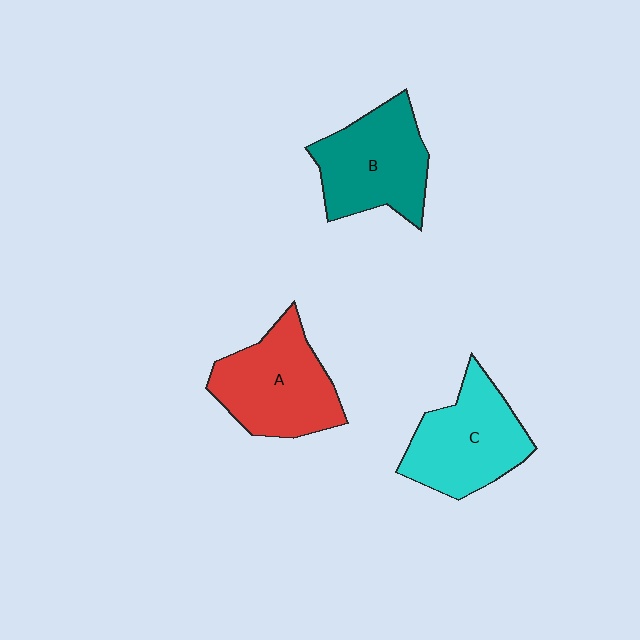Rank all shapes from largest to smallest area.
From largest to smallest: A (red), B (teal), C (cyan).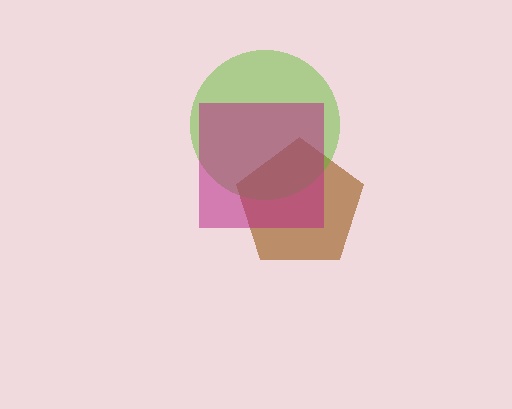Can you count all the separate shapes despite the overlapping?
Yes, there are 3 separate shapes.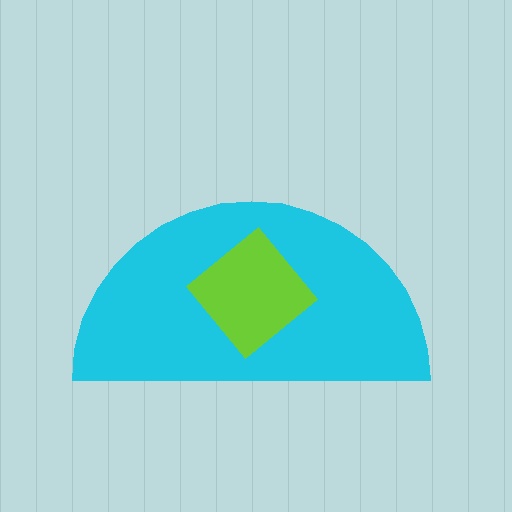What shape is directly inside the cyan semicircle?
The lime diamond.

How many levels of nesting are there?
2.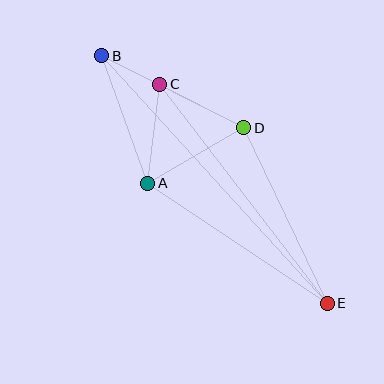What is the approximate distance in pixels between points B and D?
The distance between B and D is approximately 159 pixels.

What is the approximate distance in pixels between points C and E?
The distance between C and E is approximately 276 pixels.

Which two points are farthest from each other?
Points B and E are farthest from each other.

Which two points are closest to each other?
Points B and C are closest to each other.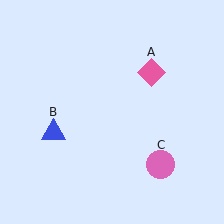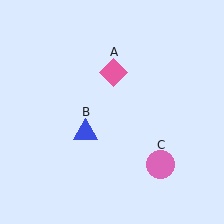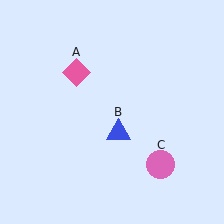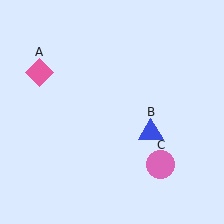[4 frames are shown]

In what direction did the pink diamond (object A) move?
The pink diamond (object A) moved left.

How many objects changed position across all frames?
2 objects changed position: pink diamond (object A), blue triangle (object B).